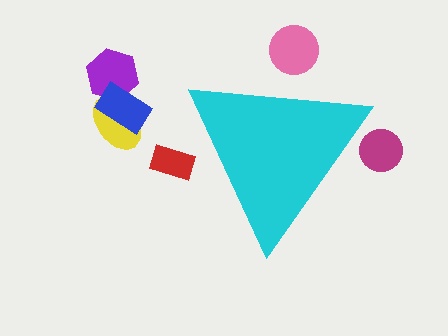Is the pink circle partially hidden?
Yes, the pink circle is partially hidden behind the cyan triangle.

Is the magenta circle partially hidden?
Yes, the magenta circle is partially hidden behind the cyan triangle.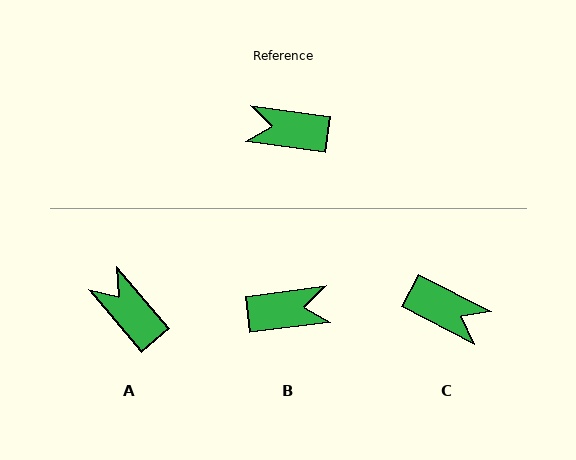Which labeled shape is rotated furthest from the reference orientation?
B, about 165 degrees away.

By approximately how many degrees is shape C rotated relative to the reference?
Approximately 161 degrees counter-clockwise.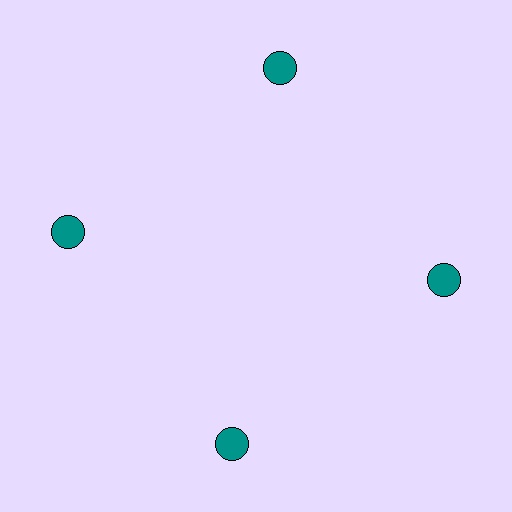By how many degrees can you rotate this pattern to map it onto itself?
The pattern maps onto itself every 90 degrees of rotation.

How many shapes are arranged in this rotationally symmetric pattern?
There are 4 shapes, arranged in 4 groups of 1.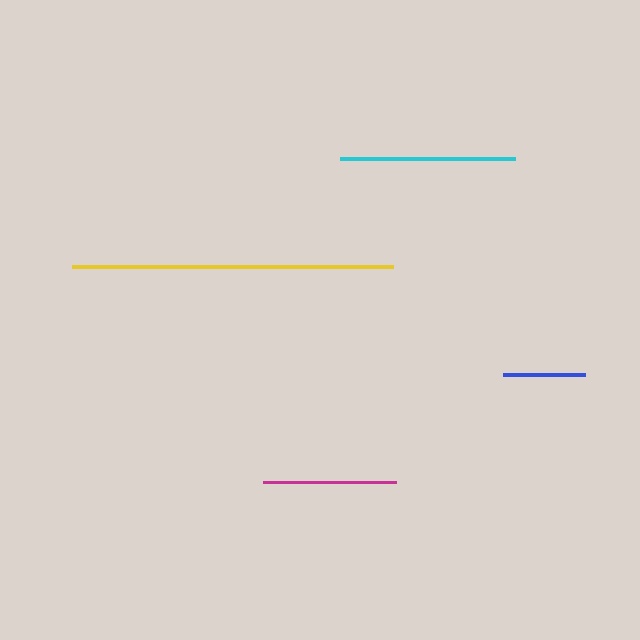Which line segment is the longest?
The yellow line is the longest at approximately 321 pixels.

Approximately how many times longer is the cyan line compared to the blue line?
The cyan line is approximately 2.1 times the length of the blue line.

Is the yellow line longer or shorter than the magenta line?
The yellow line is longer than the magenta line.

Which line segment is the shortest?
The blue line is the shortest at approximately 82 pixels.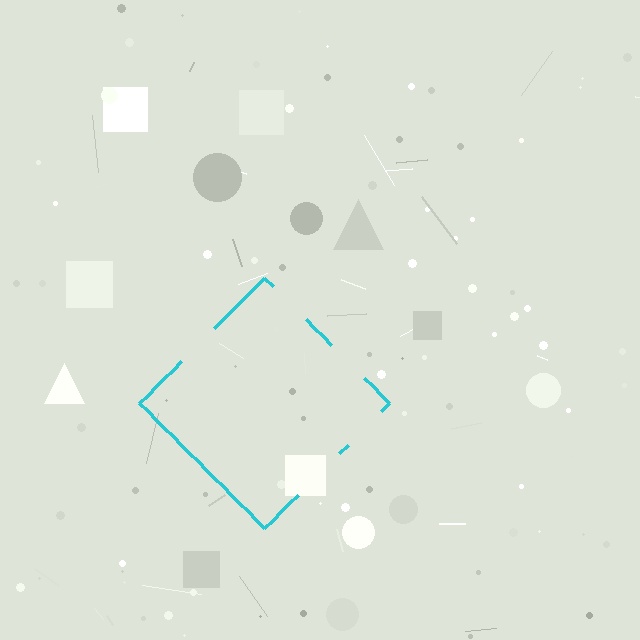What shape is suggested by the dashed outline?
The dashed outline suggests a diamond.